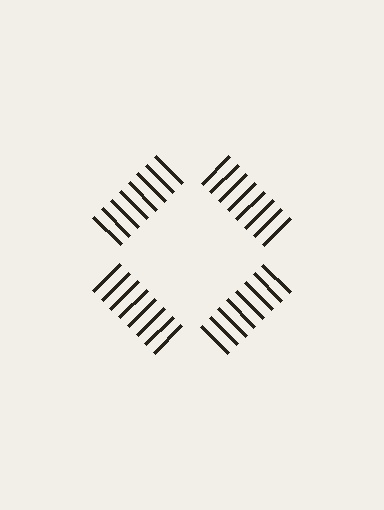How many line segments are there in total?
32 — 8 along each of the 4 edges.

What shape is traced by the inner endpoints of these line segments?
An illusory square — the line segments terminate on its edges but no continuous stroke is drawn.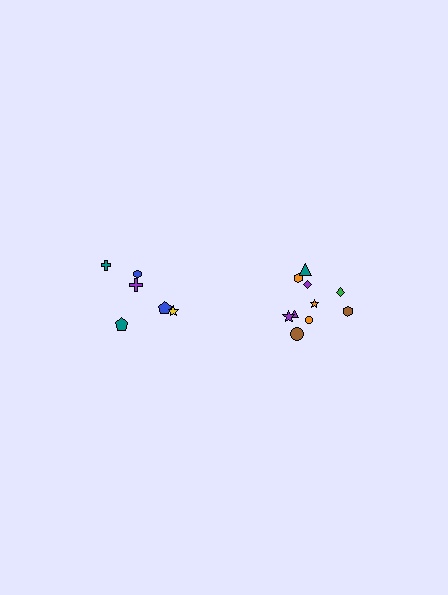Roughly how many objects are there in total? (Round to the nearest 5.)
Roughly 15 objects in total.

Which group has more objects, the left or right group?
The right group.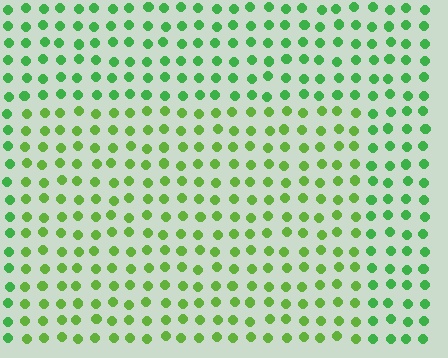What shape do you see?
I see a rectangle.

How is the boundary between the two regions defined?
The boundary is defined purely by a slight shift in hue (about 26 degrees). Spacing, size, and orientation are identical on both sides.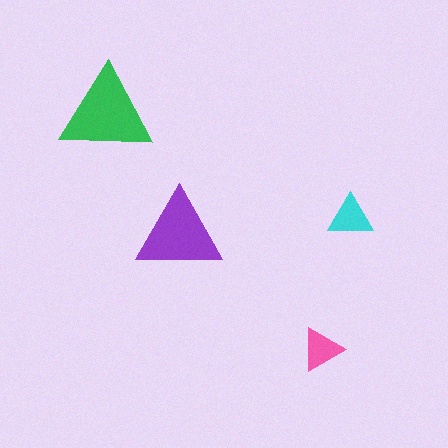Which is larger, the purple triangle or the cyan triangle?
The purple one.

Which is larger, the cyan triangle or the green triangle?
The green one.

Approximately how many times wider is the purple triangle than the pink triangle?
About 2 times wider.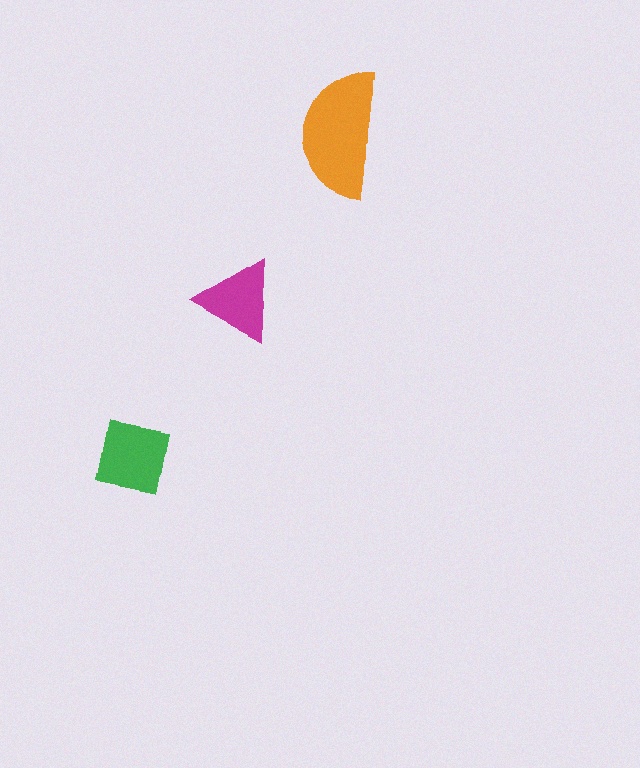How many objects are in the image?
There are 3 objects in the image.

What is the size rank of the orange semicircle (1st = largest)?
1st.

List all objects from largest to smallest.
The orange semicircle, the green square, the magenta triangle.